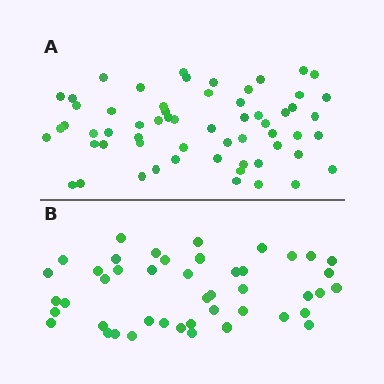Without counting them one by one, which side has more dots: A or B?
Region A (the top region) has more dots.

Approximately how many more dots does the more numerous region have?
Region A has approximately 15 more dots than region B.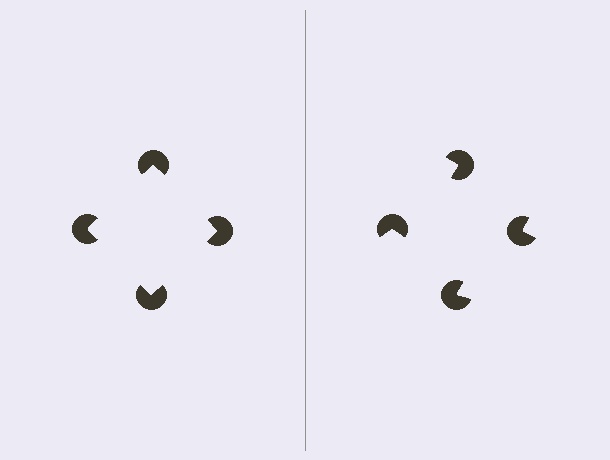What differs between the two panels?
The pac-man discs are positioned identically on both sides; only the wedge orientations differ. On the left they align to a square; on the right they are misaligned.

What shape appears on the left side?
An illusory square.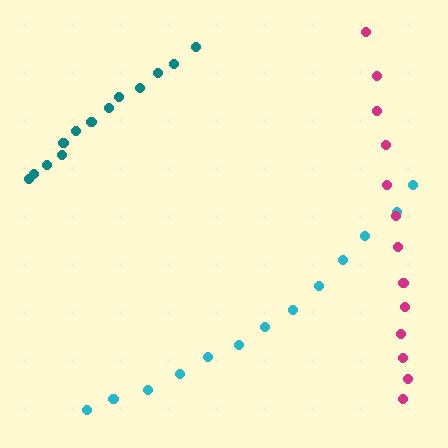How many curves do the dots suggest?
There are 3 distinct paths.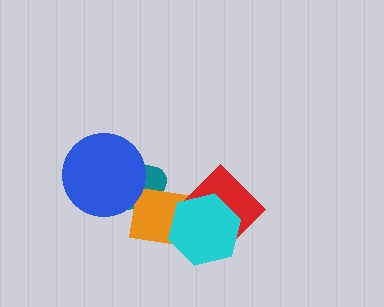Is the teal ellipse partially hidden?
Yes, it is partially covered by another shape.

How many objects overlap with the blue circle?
1 object overlaps with the blue circle.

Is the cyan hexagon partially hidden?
No, no other shape covers it.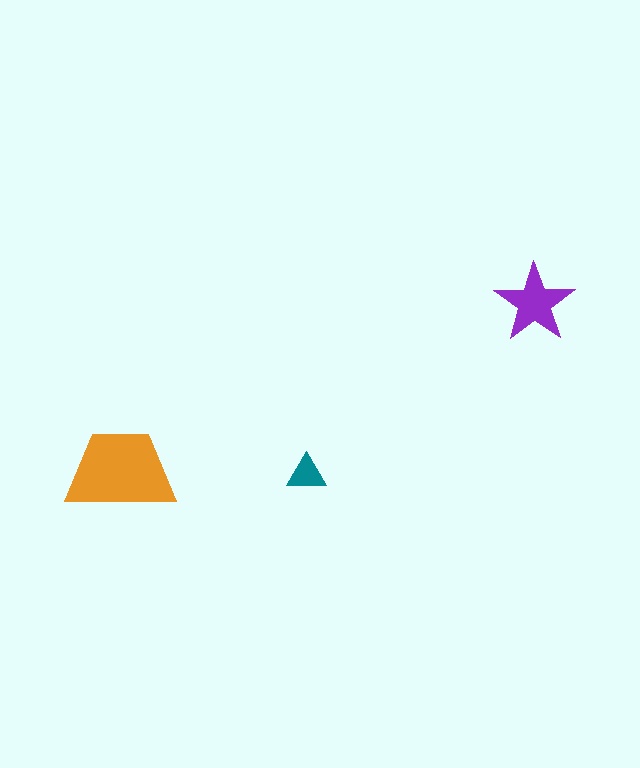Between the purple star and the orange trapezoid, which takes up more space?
The orange trapezoid.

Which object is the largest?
The orange trapezoid.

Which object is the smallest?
The teal triangle.